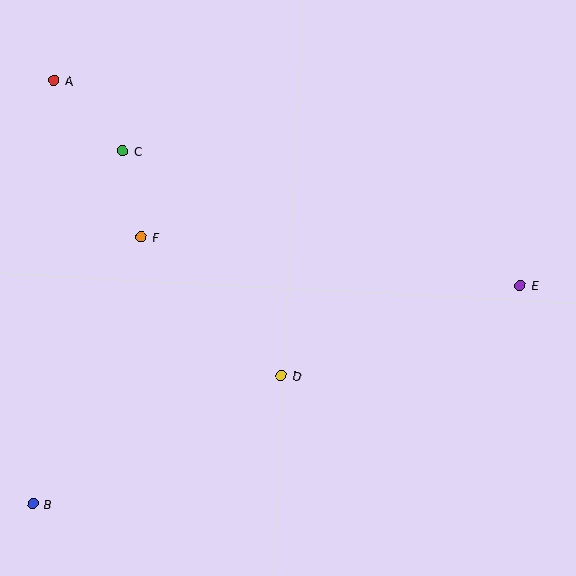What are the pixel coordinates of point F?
Point F is at (141, 237).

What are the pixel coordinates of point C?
Point C is at (123, 151).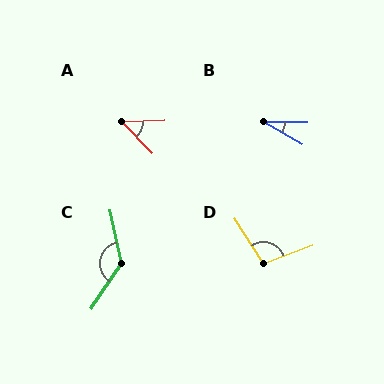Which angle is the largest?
C, at approximately 134 degrees.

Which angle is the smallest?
B, at approximately 29 degrees.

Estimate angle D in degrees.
Approximately 102 degrees.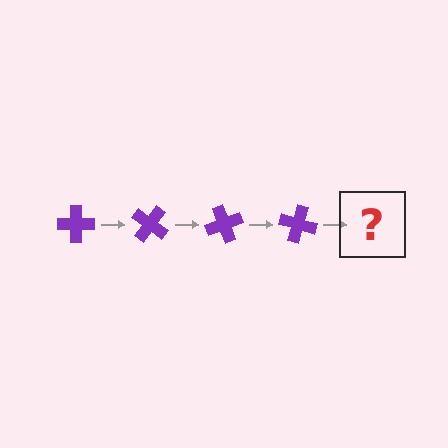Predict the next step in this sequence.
The next step is a purple cross rotated 140 degrees.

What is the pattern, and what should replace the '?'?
The pattern is that the cross rotates 35 degrees each step. The '?' should be a purple cross rotated 140 degrees.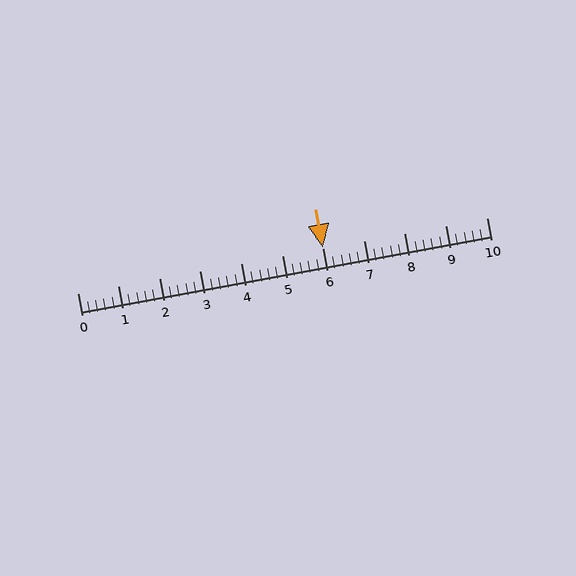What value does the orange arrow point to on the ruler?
The orange arrow points to approximately 6.0.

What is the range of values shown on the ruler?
The ruler shows values from 0 to 10.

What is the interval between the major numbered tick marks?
The major tick marks are spaced 1 units apart.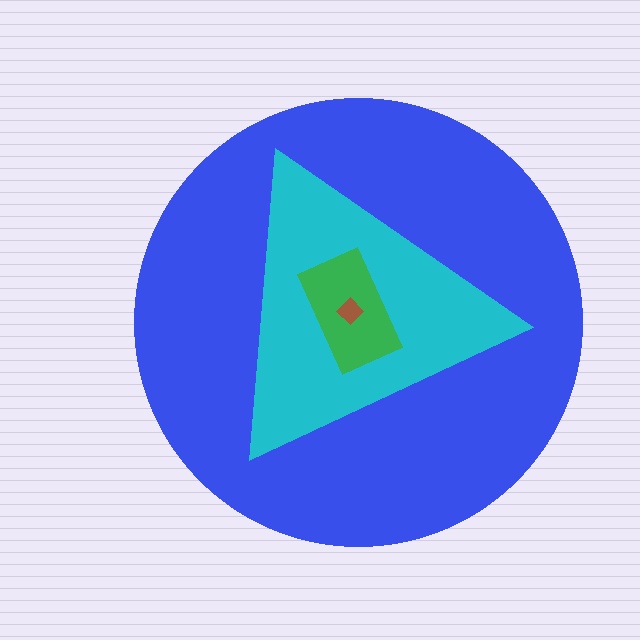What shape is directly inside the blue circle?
The cyan triangle.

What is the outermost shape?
The blue circle.